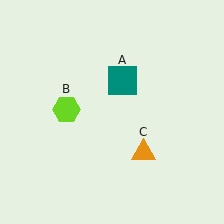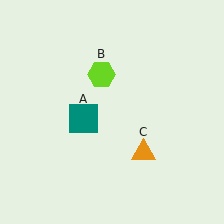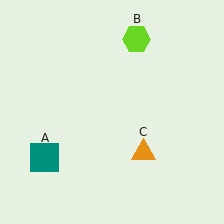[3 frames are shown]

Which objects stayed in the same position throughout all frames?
Orange triangle (object C) remained stationary.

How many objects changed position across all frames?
2 objects changed position: teal square (object A), lime hexagon (object B).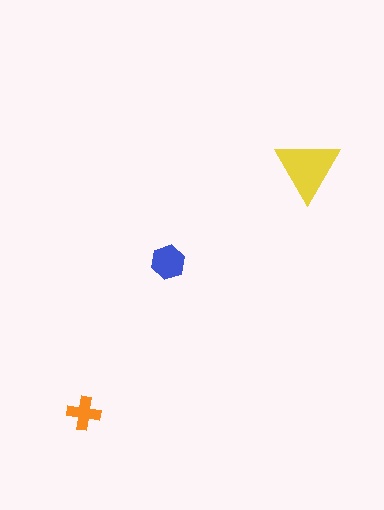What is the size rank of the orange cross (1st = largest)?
3rd.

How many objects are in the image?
There are 3 objects in the image.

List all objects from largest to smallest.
The yellow triangle, the blue hexagon, the orange cross.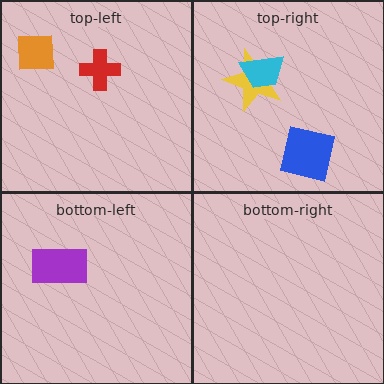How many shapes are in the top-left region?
2.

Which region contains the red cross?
The top-left region.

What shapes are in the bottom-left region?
The purple rectangle.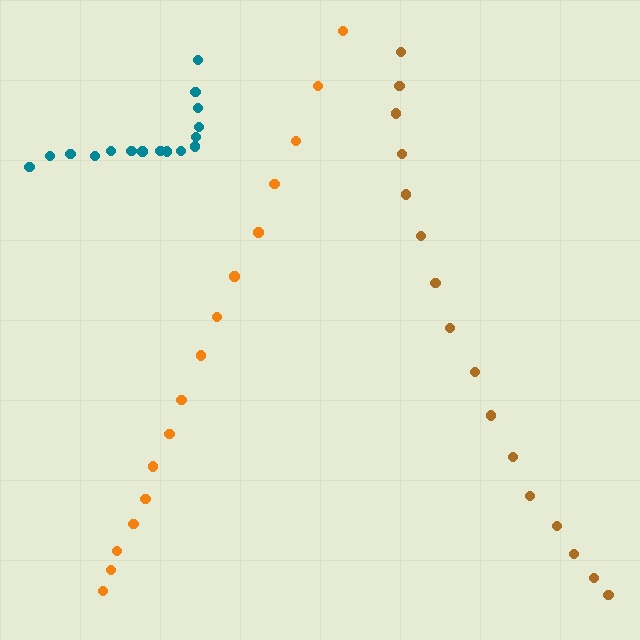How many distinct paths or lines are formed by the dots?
There are 3 distinct paths.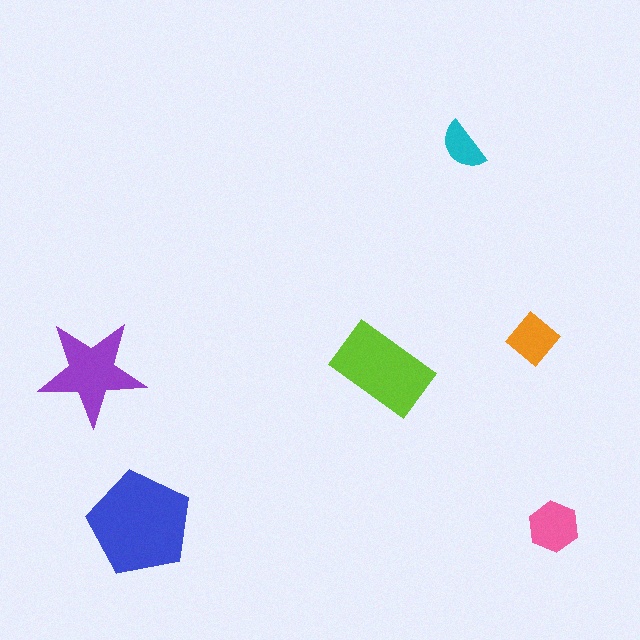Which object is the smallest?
The cyan semicircle.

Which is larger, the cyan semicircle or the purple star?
The purple star.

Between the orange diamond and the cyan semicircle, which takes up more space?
The orange diamond.